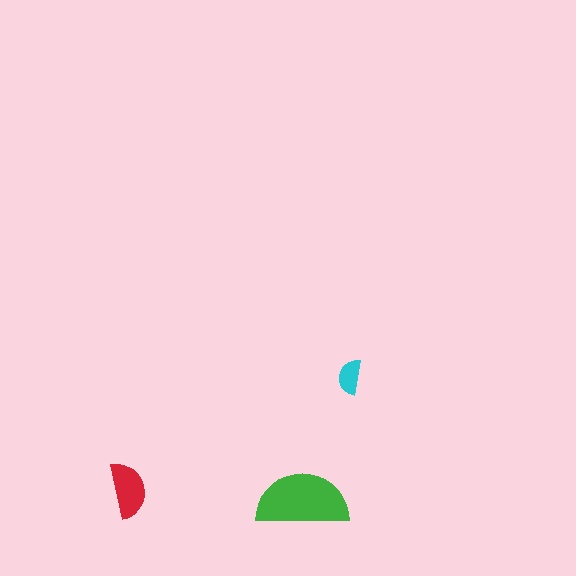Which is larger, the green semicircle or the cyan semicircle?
The green one.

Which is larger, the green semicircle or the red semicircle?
The green one.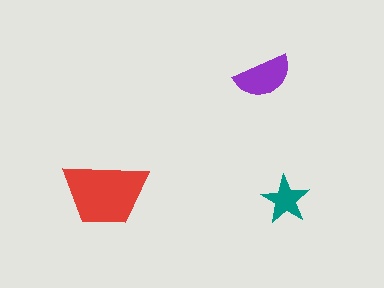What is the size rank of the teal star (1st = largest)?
3rd.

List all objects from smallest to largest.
The teal star, the purple semicircle, the red trapezoid.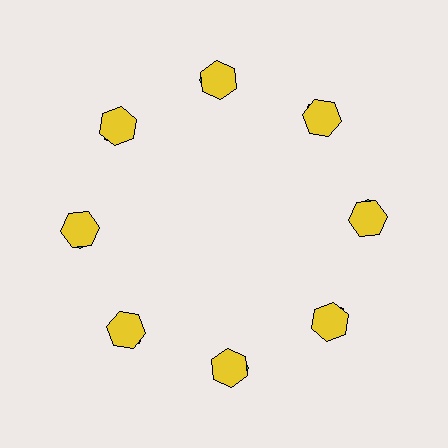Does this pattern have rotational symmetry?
Yes, this pattern has 8-fold rotational symmetry. It looks the same after rotating 45 degrees around the center.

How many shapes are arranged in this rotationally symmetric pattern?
There are 16 shapes, arranged in 8 groups of 2.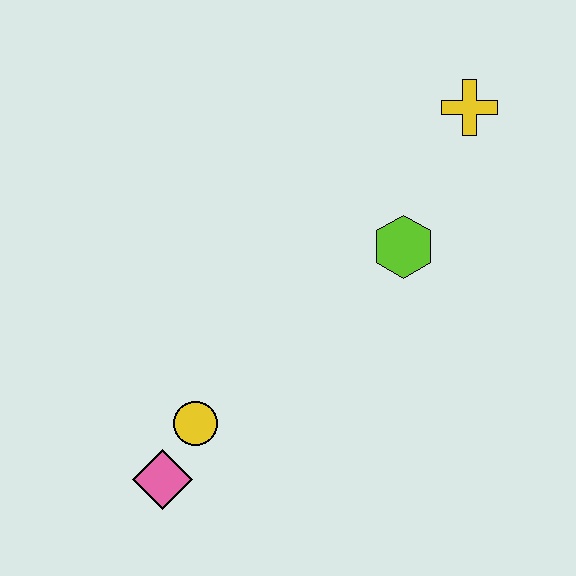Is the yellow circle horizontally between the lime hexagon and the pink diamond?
Yes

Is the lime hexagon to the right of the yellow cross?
No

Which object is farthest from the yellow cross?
The pink diamond is farthest from the yellow cross.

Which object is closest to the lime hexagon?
The yellow cross is closest to the lime hexagon.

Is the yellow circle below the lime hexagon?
Yes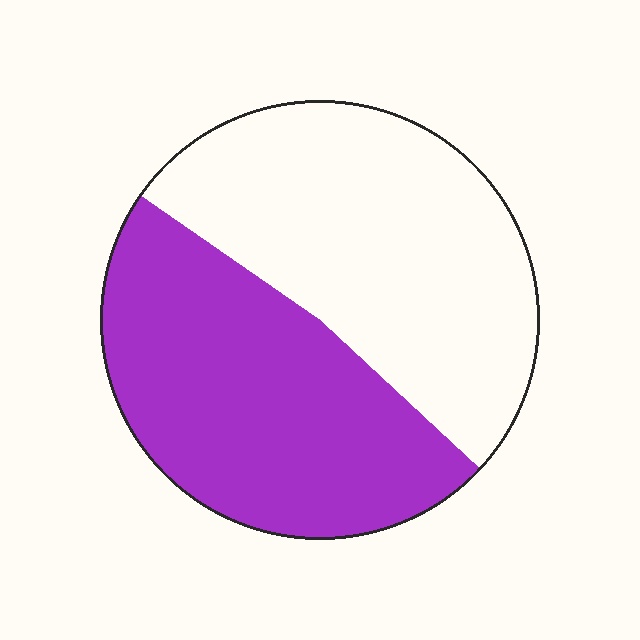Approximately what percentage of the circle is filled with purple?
Approximately 50%.